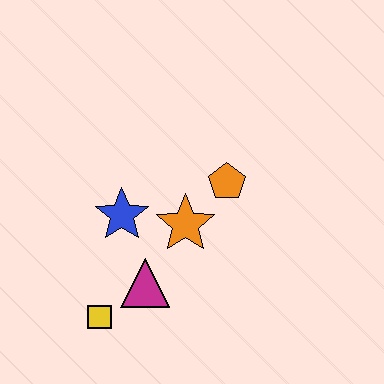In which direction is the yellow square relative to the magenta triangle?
The yellow square is to the left of the magenta triangle.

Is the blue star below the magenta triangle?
No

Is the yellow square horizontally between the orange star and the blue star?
No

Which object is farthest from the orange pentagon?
The yellow square is farthest from the orange pentagon.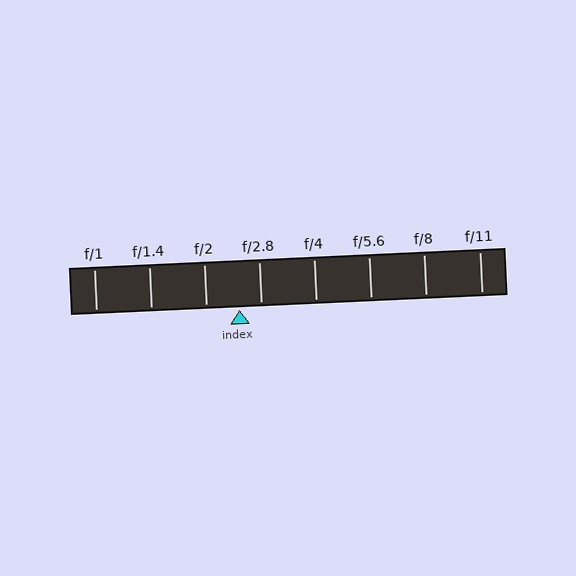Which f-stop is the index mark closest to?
The index mark is closest to f/2.8.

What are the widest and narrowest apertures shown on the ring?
The widest aperture shown is f/1 and the narrowest is f/11.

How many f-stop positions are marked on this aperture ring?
There are 8 f-stop positions marked.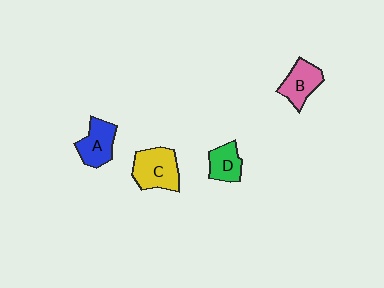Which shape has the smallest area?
Shape D (green).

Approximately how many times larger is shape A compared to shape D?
Approximately 1.3 times.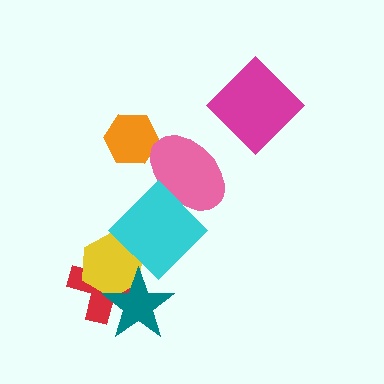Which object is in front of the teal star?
The cyan diamond is in front of the teal star.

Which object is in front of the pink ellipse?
The cyan diamond is in front of the pink ellipse.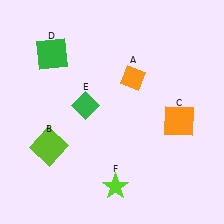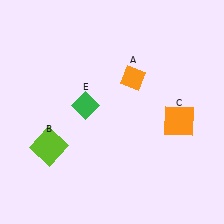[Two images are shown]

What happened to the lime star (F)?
The lime star (F) was removed in Image 2. It was in the bottom-right area of Image 1.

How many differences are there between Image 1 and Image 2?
There are 2 differences between the two images.